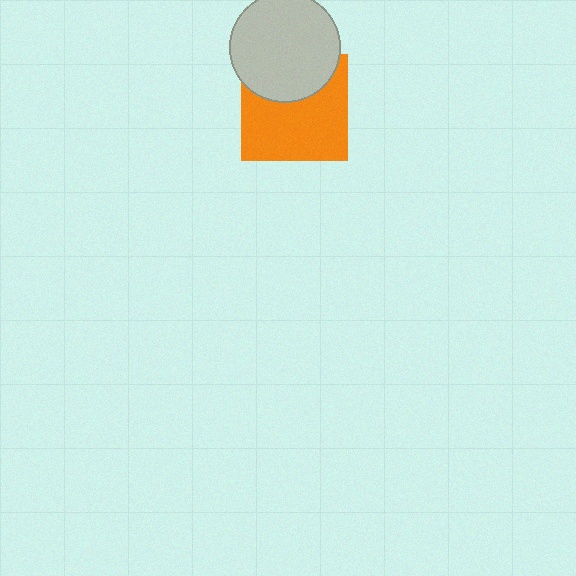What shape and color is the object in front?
The object in front is a light gray circle.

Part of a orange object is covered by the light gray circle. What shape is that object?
It is a square.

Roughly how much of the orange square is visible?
Most of it is visible (roughly 65%).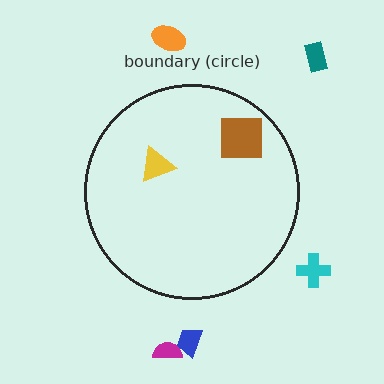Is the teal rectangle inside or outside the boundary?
Outside.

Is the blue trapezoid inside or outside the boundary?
Outside.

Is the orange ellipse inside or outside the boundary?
Outside.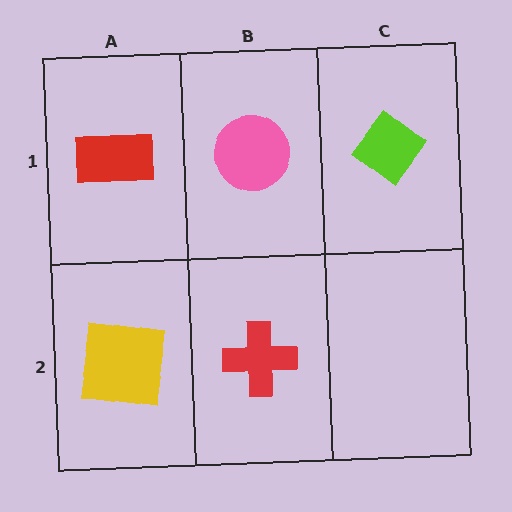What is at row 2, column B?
A red cross.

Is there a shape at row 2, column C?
No, that cell is empty.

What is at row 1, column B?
A pink circle.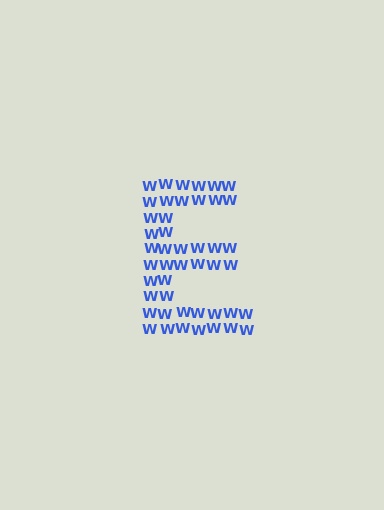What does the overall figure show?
The overall figure shows the letter E.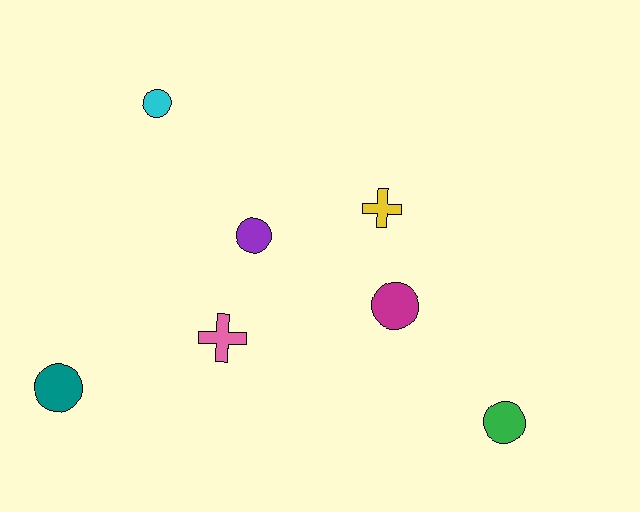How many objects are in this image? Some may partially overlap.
There are 7 objects.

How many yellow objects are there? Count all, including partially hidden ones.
There is 1 yellow object.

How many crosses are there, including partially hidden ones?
There are 2 crosses.